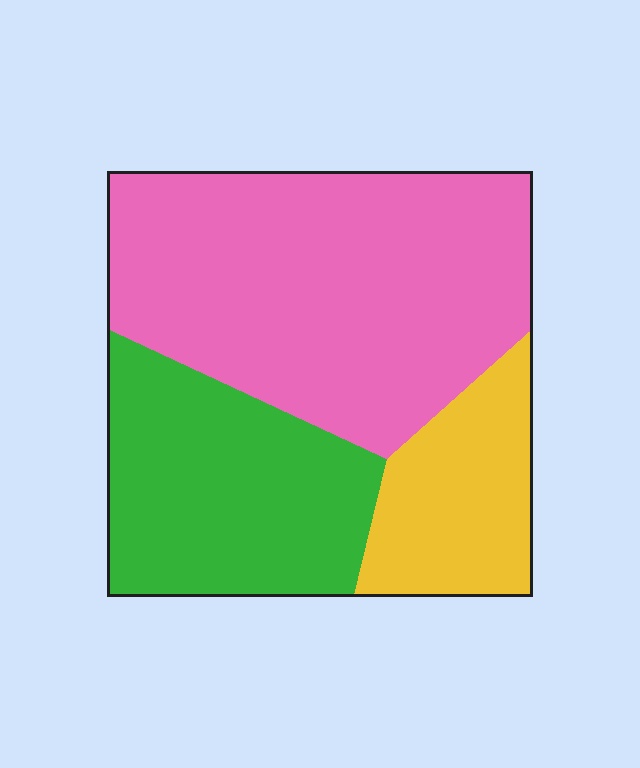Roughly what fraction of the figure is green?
Green takes up about one third (1/3) of the figure.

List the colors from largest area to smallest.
From largest to smallest: pink, green, yellow.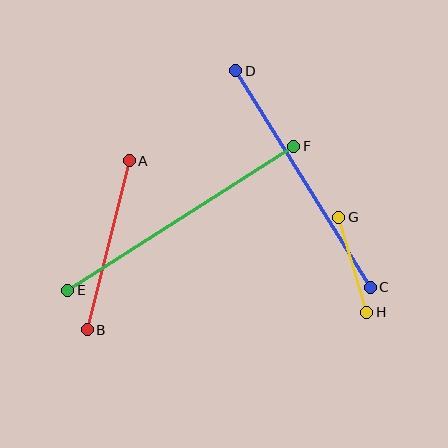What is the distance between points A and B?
The distance is approximately 175 pixels.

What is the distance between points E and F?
The distance is approximately 268 pixels.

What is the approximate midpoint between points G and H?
The midpoint is at approximately (353, 265) pixels.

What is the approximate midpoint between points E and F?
The midpoint is at approximately (181, 218) pixels.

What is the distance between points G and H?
The distance is approximately 99 pixels.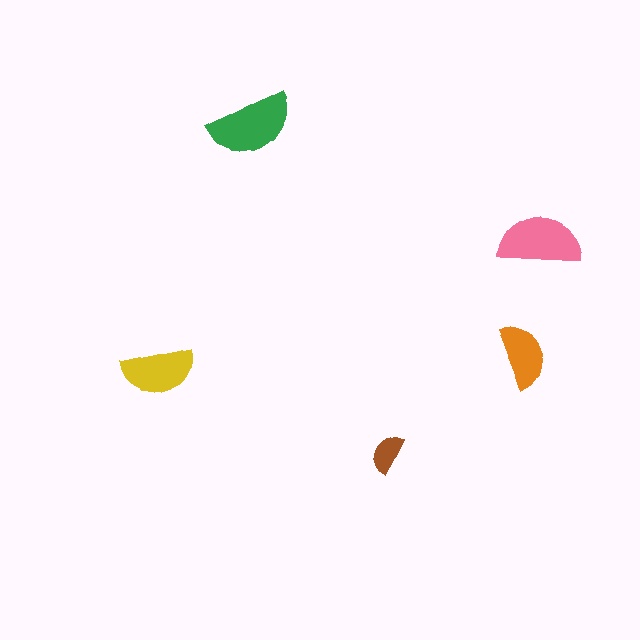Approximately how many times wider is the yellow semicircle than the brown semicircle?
About 2 times wider.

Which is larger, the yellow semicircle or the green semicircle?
The green one.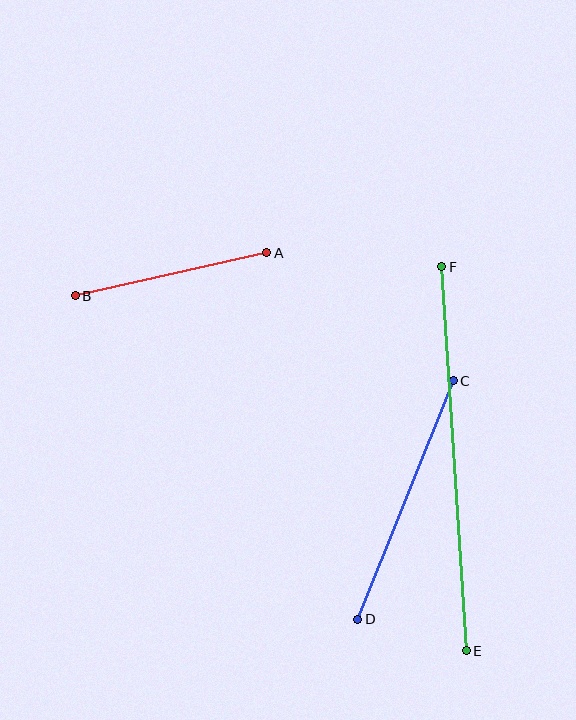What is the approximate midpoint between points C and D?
The midpoint is at approximately (405, 500) pixels.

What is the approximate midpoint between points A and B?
The midpoint is at approximately (171, 274) pixels.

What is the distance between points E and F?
The distance is approximately 385 pixels.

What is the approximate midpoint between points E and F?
The midpoint is at approximately (454, 459) pixels.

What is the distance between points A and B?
The distance is approximately 197 pixels.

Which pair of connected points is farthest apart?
Points E and F are farthest apart.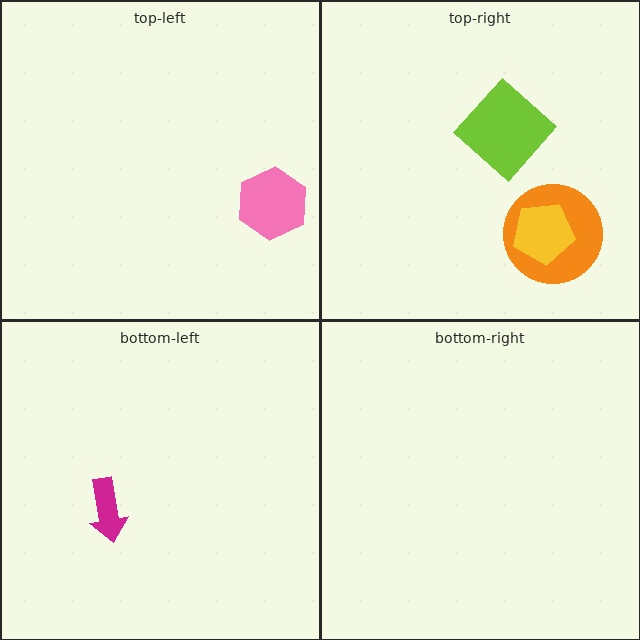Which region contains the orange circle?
The top-right region.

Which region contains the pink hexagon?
The top-left region.